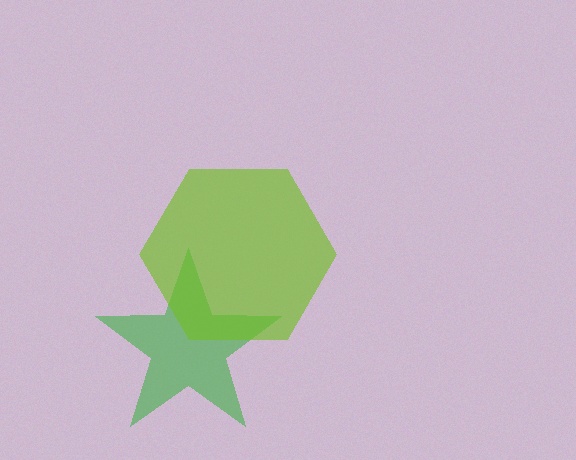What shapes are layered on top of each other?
The layered shapes are: a green star, a lime hexagon.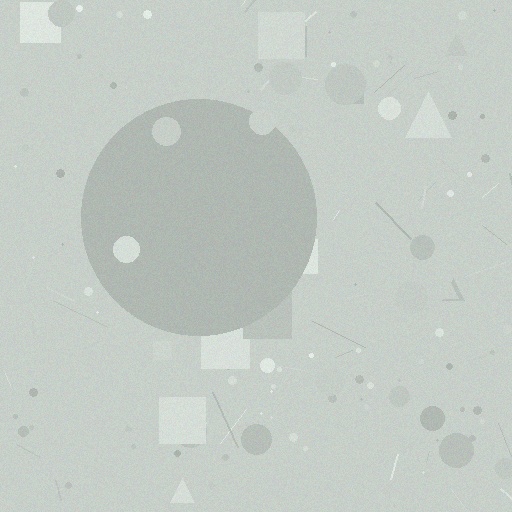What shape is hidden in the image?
A circle is hidden in the image.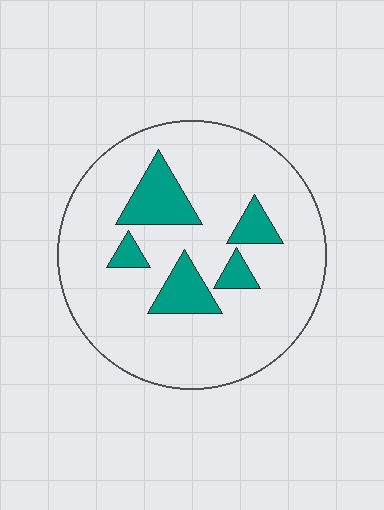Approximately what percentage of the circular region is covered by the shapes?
Approximately 15%.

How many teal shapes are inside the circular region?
5.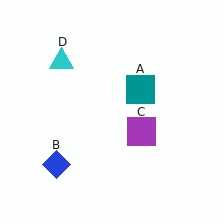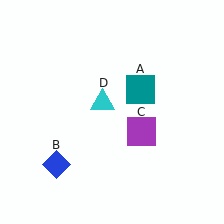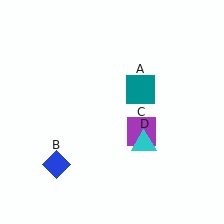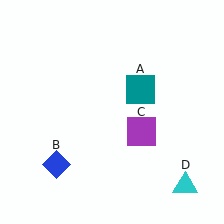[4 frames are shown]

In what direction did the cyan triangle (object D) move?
The cyan triangle (object D) moved down and to the right.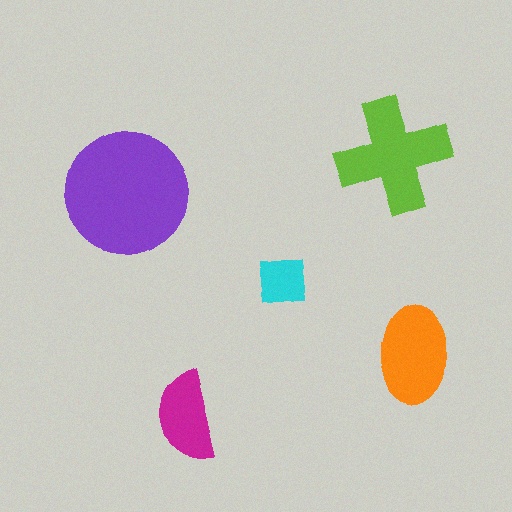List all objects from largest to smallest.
The purple circle, the lime cross, the orange ellipse, the magenta semicircle, the cyan square.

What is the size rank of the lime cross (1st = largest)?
2nd.